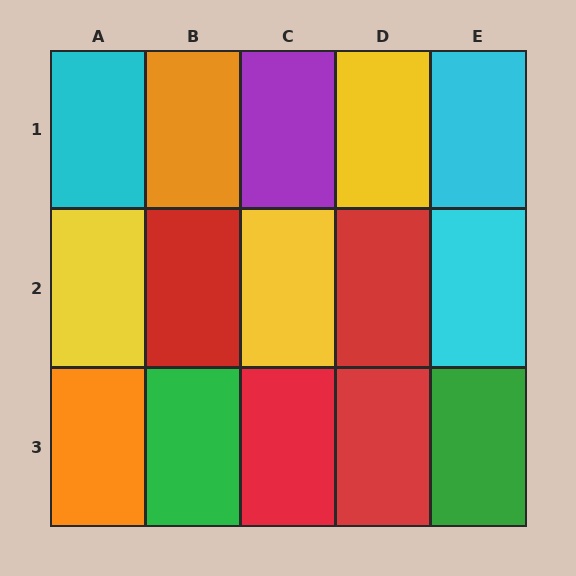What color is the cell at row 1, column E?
Cyan.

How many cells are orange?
2 cells are orange.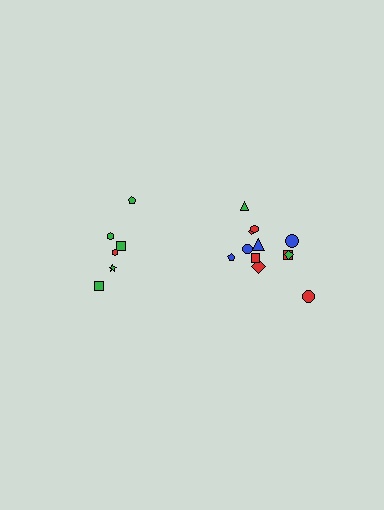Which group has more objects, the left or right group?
The right group.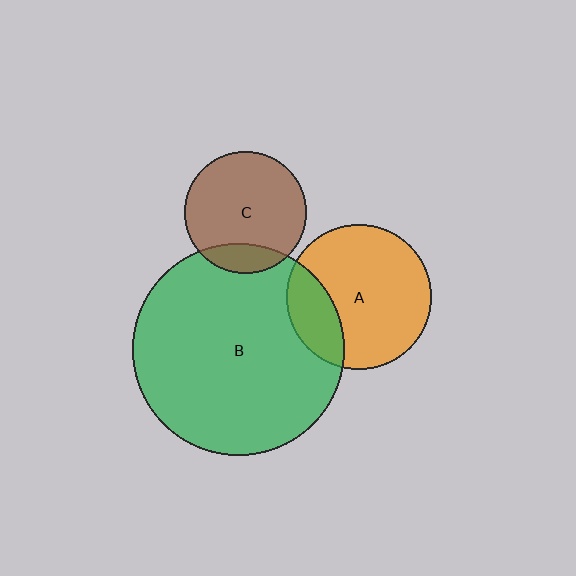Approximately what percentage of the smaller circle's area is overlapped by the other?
Approximately 15%.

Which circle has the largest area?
Circle B (green).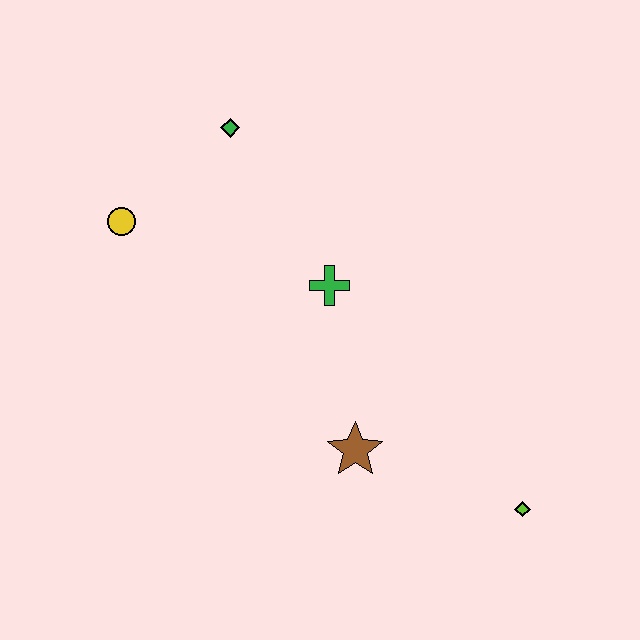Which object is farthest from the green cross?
The lime diamond is farthest from the green cross.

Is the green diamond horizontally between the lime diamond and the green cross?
No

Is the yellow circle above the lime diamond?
Yes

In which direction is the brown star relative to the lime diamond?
The brown star is to the left of the lime diamond.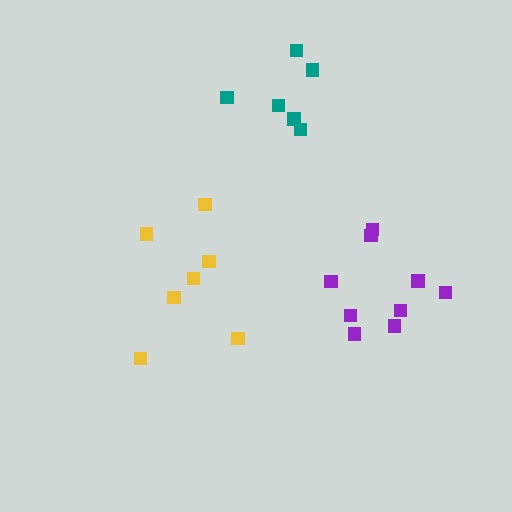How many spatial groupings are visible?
There are 3 spatial groupings.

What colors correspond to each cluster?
The clusters are colored: yellow, purple, teal.